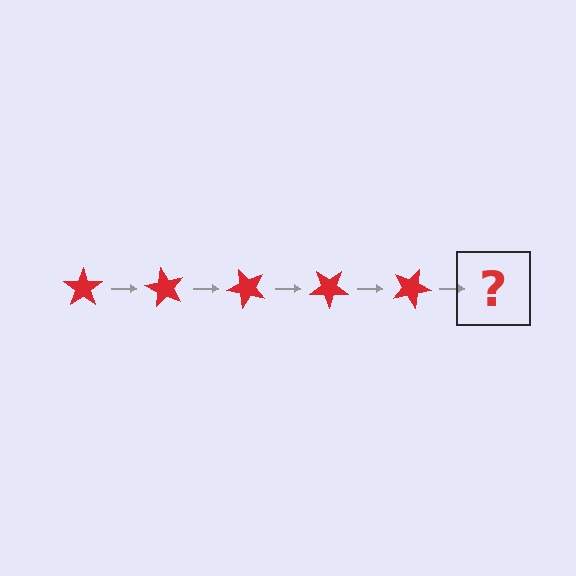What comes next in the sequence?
The next element should be a red star rotated 300 degrees.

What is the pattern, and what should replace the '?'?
The pattern is that the star rotates 60 degrees each step. The '?' should be a red star rotated 300 degrees.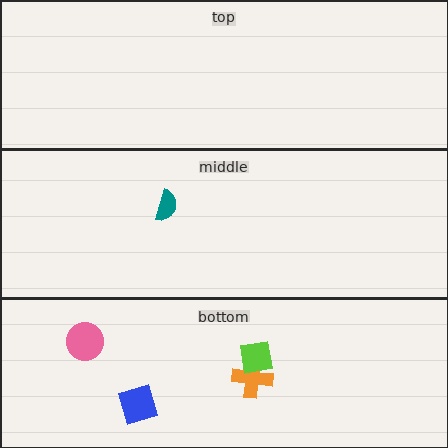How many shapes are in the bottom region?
4.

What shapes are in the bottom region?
The orange cross, the blue square, the lime square, the pink circle.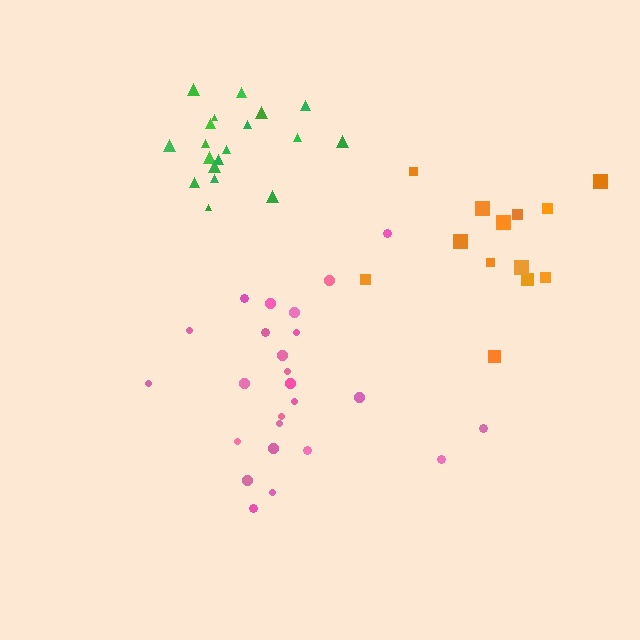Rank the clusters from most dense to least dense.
green, pink, orange.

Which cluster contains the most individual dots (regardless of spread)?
Pink (25).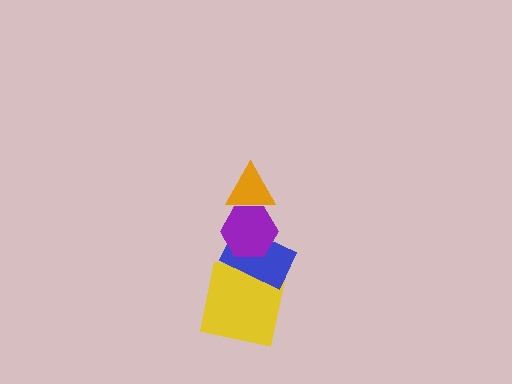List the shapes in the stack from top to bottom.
From top to bottom: the orange triangle, the purple hexagon, the blue rectangle, the yellow square.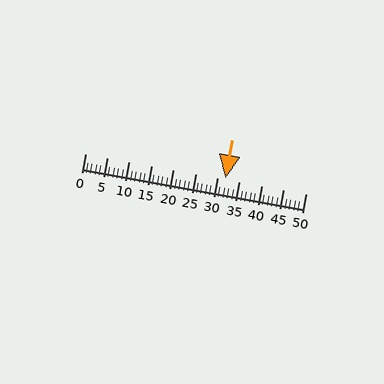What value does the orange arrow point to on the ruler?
The orange arrow points to approximately 32.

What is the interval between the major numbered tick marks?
The major tick marks are spaced 5 units apart.